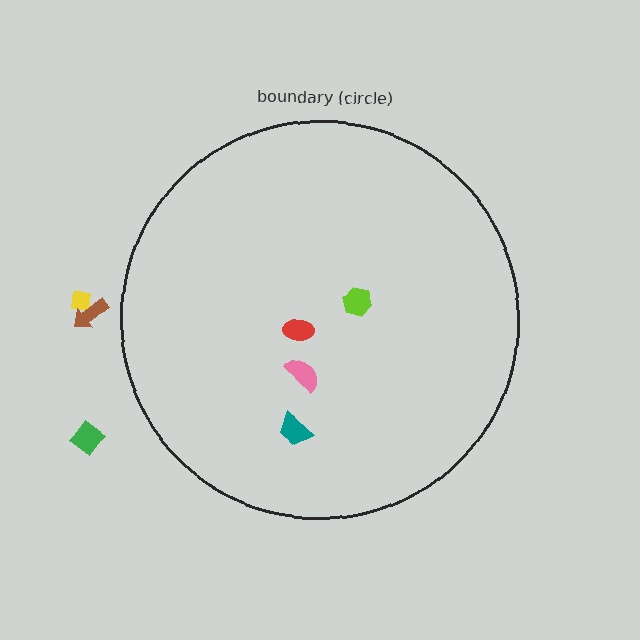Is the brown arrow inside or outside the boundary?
Outside.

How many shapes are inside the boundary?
4 inside, 3 outside.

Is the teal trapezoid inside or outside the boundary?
Inside.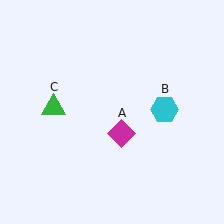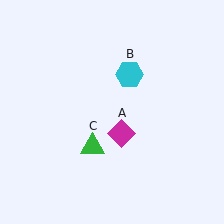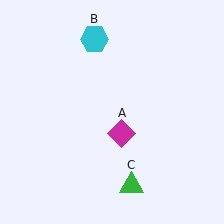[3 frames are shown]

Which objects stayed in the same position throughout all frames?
Magenta diamond (object A) remained stationary.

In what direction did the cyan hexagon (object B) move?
The cyan hexagon (object B) moved up and to the left.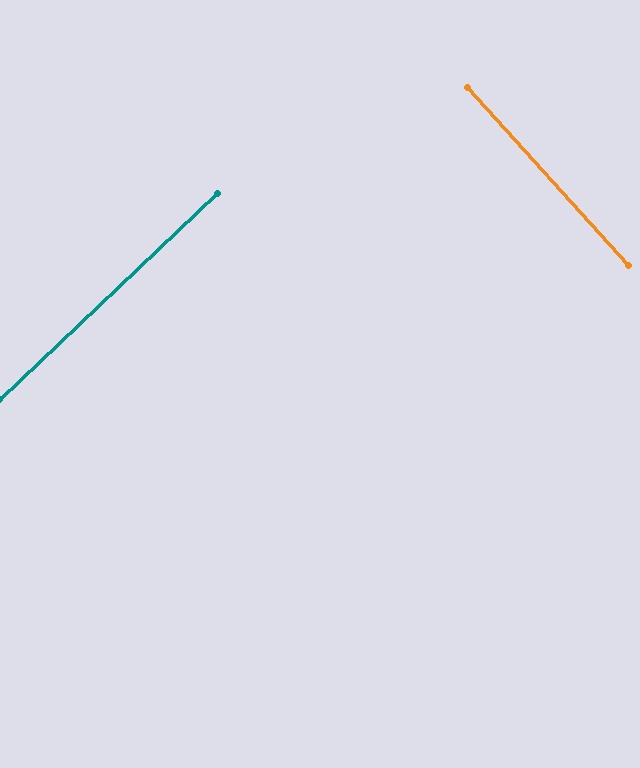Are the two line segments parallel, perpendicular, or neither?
Perpendicular — they meet at approximately 89°.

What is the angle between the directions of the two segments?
Approximately 89 degrees.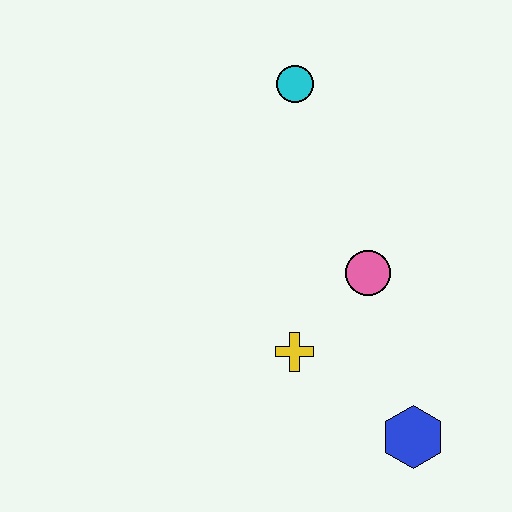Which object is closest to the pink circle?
The yellow cross is closest to the pink circle.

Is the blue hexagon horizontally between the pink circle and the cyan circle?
No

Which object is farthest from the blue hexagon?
The cyan circle is farthest from the blue hexagon.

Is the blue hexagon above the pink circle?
No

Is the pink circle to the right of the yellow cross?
Yes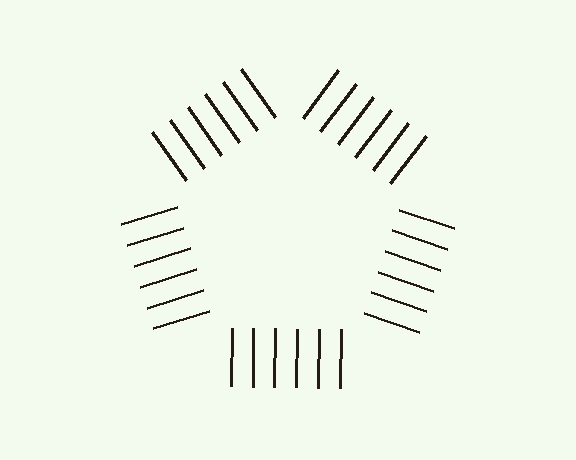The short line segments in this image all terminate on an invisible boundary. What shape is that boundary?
An illusory pentagon — the line segments terminate on its edges but no continuous stroke is drawn.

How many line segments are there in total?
30 — 6 along each of the 5 edges.